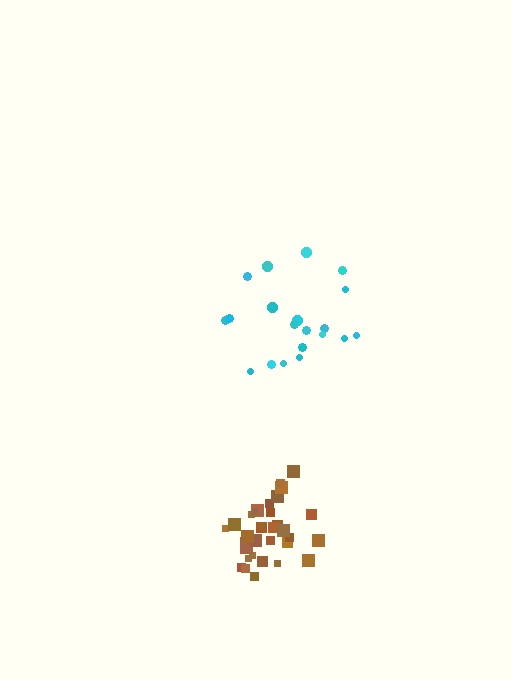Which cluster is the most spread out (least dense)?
Cyan.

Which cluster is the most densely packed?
Brown.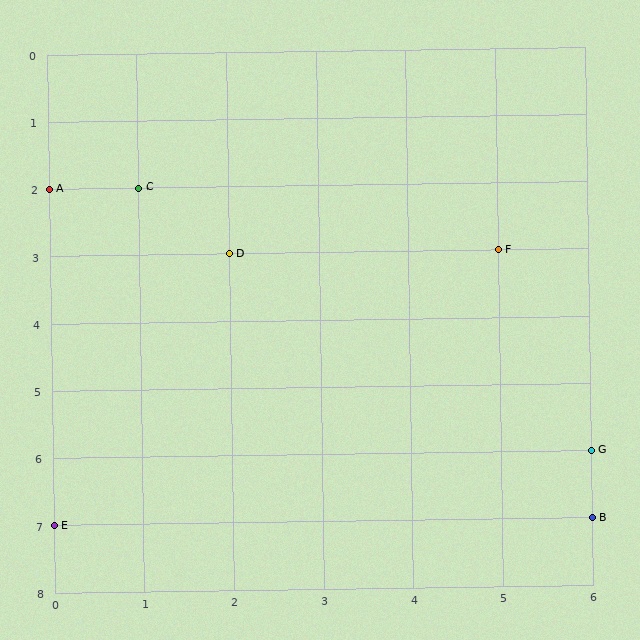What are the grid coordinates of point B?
Point B is at grid coordinates (6, 7).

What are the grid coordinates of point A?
Point A is at grid coordinates (0, 2).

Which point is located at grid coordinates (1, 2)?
Point C is at (1, 2).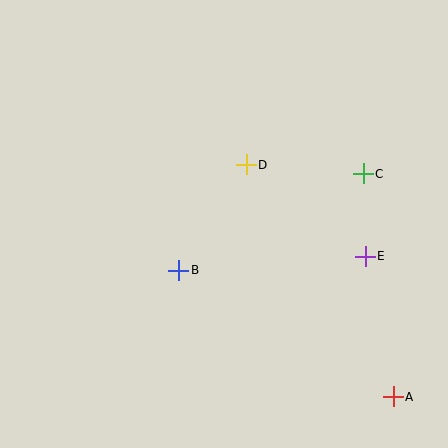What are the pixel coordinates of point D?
Point D is at (246, 165).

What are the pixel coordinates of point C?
Point C is at (363, 174).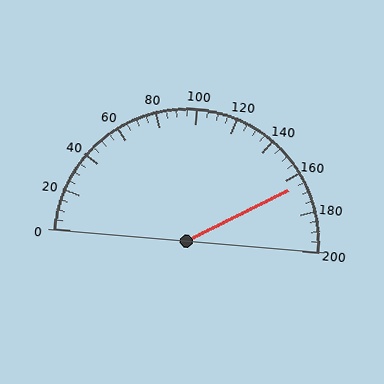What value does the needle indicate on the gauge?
The needle indicates approximately 165.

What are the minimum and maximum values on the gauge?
The gauge ranges from 0 to 200.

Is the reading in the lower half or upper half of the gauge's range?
The reading is in the upper half of the range (0 to 200).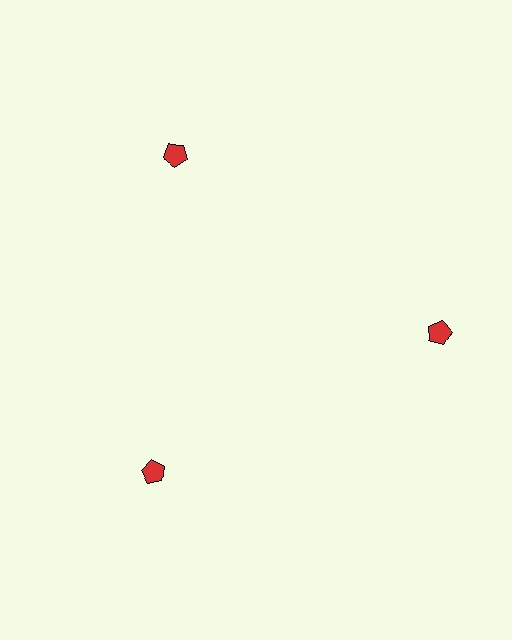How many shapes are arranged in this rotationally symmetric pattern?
There are 3 shapes, arranged in 3 groups of 1.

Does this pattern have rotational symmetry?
Yes, this pattern has 3-fold rotational symmetry. It looks the same after rotating 120 degrees around the center.